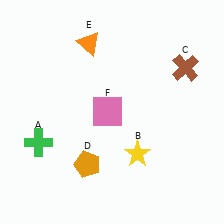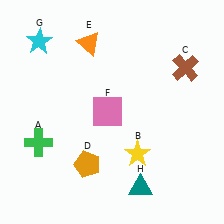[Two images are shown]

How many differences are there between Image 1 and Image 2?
There are 2 differences between the two images.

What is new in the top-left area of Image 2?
A cyan star (G) was added in the top-left area of Image 2.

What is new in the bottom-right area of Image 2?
A teal triangle (H) was added in the bottom-right area of Image 2.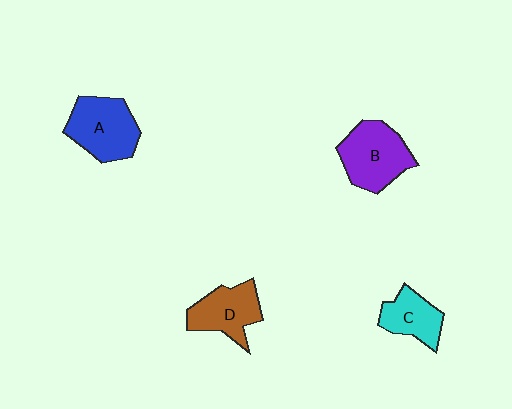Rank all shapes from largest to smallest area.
From largest to smallest: B (purple), A (blue), D (brown), C (cyan).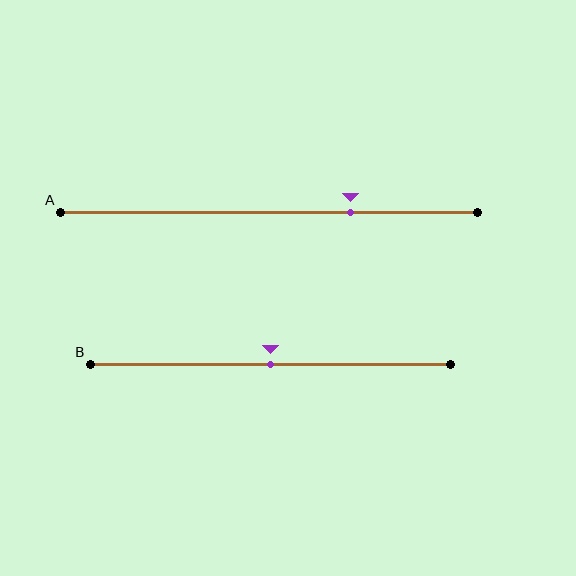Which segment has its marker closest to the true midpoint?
Segment B has its marker closest to the true midpoint.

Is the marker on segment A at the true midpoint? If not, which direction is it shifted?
No, the marker on segment A is shifted to the right by about 20% of the segment length.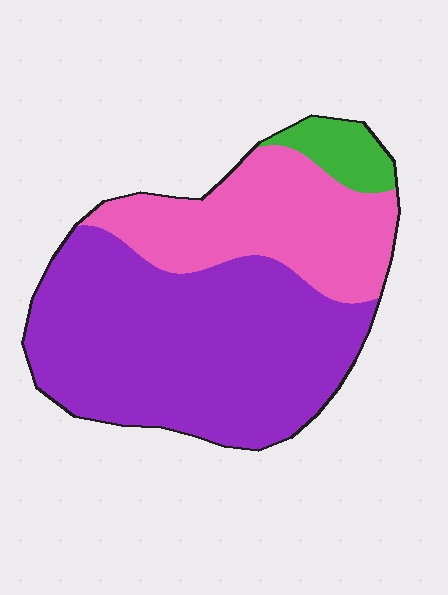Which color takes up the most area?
Purple, at roughly 60%.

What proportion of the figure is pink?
Pink takes up about one third (1/3) of the figure.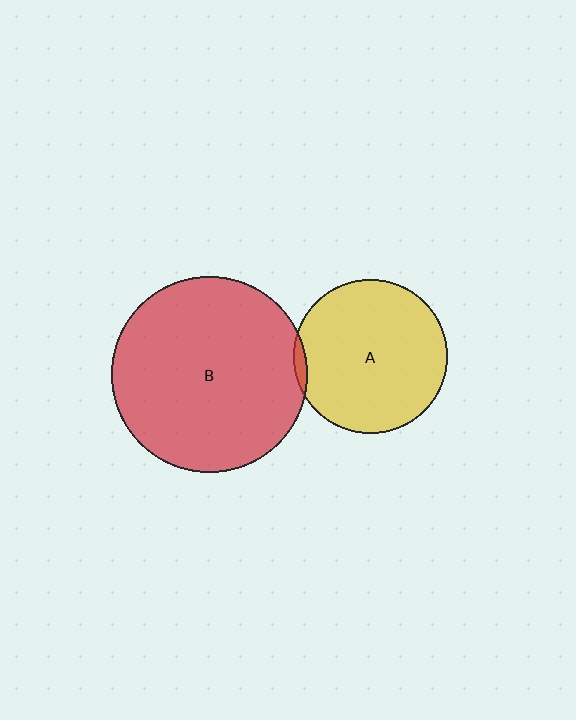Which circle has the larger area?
Circle B (red).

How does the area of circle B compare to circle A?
Approximately 1.6 times.